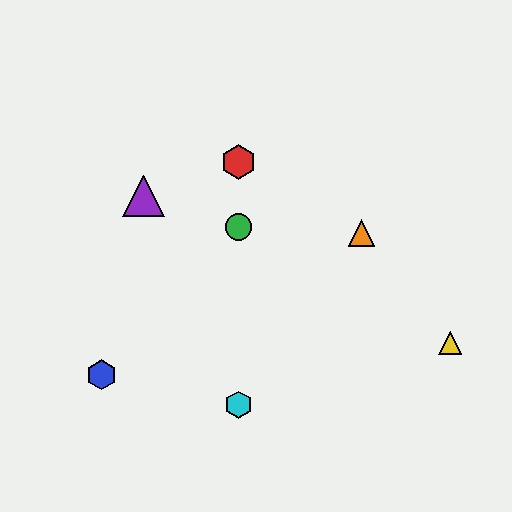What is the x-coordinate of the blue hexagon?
The blue hexagon is at x≈102.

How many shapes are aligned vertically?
3 shapes (the red hexagon, the green circle, the cyan hexagon) are aligned vertically.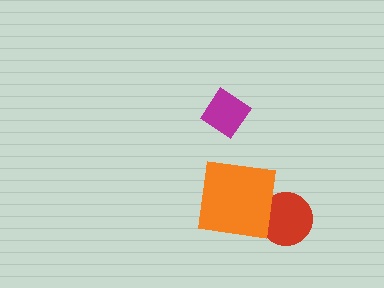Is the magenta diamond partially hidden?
No, no other shape covers it.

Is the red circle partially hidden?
Yes, it is partially covered by another shape.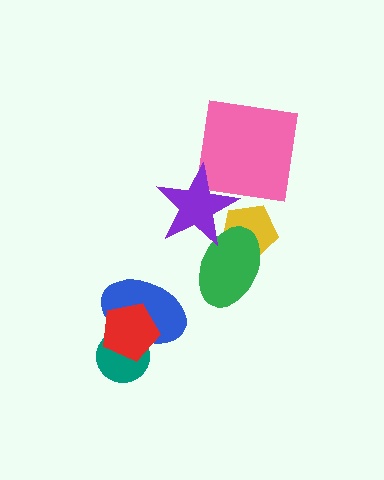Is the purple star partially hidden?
No, no other shape covers it.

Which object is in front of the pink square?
The purple star is in front of the pink square.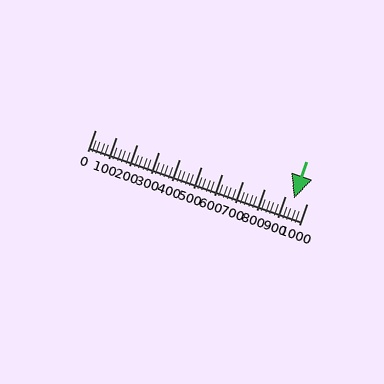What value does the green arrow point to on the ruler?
The green arrow points to approximately 940.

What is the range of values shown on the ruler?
The ruler shows values from 0 to 1000.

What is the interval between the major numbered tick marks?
The major tick marks are spaced 100 units apart.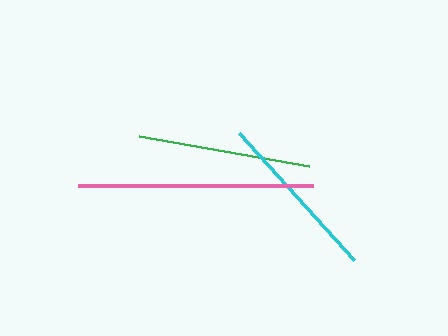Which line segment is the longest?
The pink line is the longest at approximately 235 pixels.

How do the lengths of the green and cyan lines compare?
The green and cyan lines are approximately the same length.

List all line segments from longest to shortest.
From longest to shortest: pink, green, cyan.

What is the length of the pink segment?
The pink segment is approximately 235 pixels long.